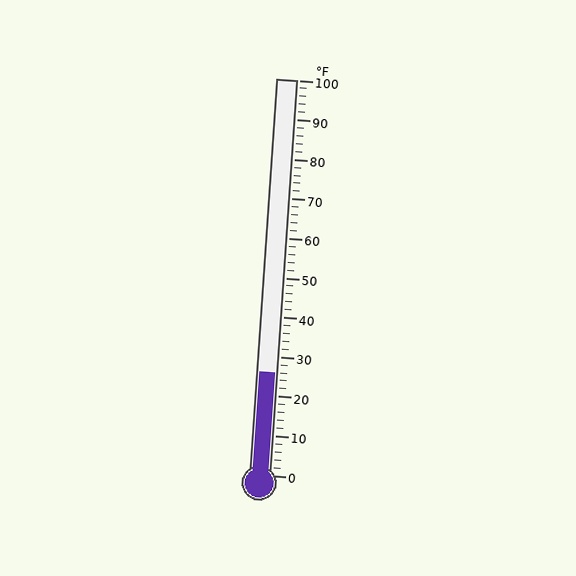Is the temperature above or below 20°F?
The temperature is above 20°F.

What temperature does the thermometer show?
The thermometer shows approximately 26°F.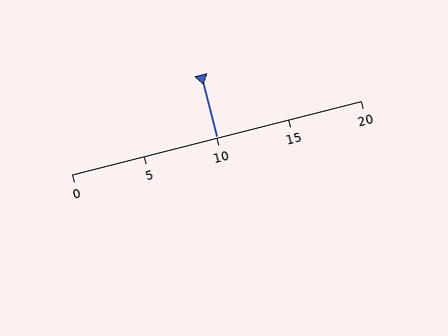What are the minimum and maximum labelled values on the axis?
The axis runs from 0 to 20.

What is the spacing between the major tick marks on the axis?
The major ticks are spaced 5 apart.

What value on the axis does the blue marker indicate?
The marker indicates approximately 10.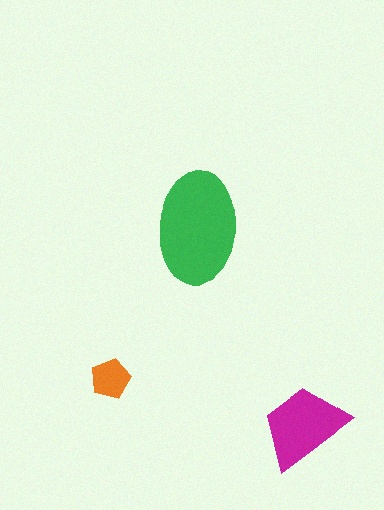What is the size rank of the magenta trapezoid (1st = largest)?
2nd.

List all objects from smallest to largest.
The orange pentagon, the magenta trapezoid, the green ellipse.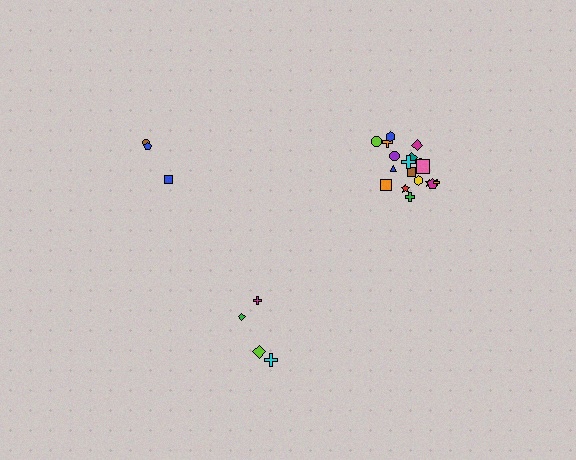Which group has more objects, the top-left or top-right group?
The top-right group.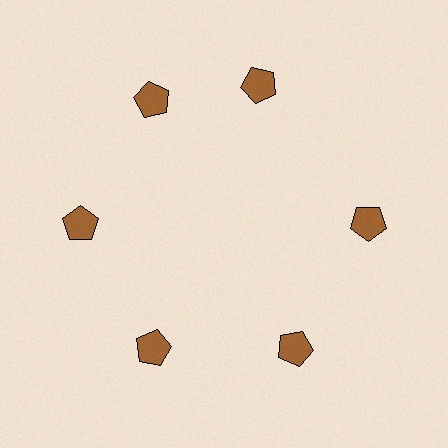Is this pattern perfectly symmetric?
No. The 6 brown pentagons are arranged in a ring, but one element near the 1 o'clock position is rotated out of alignment along the ring, breaking the 6-fold rotational symmetry.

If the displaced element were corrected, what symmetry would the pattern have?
It would have 6-fold rotational symmetry — the pattern would map onto itself every 60 degrees.